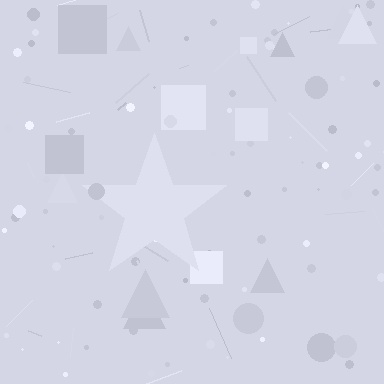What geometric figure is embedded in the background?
A star is embedded in the background.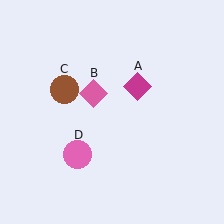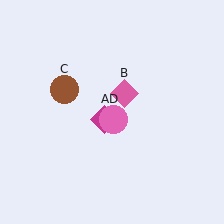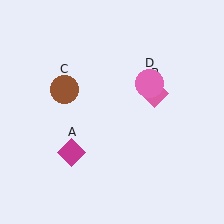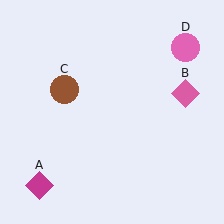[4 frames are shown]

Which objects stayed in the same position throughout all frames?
Brown circle (object C) remained stationary.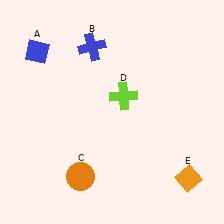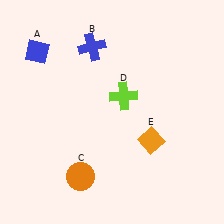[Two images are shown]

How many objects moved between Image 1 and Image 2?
1 object moved between the two images.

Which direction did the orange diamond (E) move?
The orange diamond (E) moved up.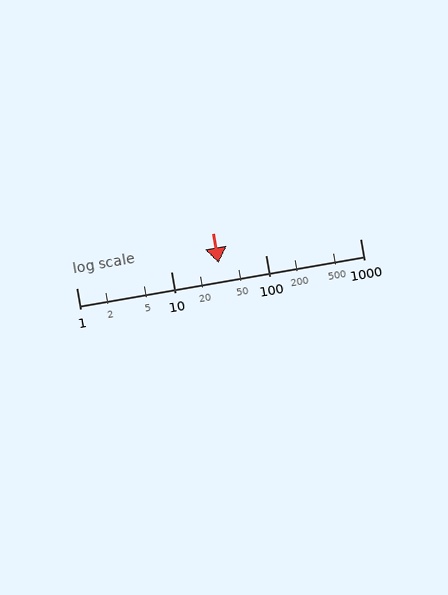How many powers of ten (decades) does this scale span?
The scale spans 3 decades, from 1 to 1000.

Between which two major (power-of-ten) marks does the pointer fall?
The pointer is between 10 and 100.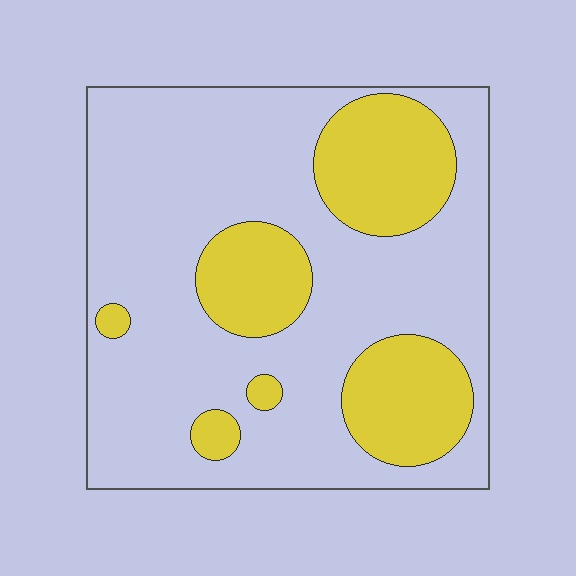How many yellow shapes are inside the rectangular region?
6.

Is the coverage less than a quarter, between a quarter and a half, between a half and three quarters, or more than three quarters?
Between a quarter and a half.